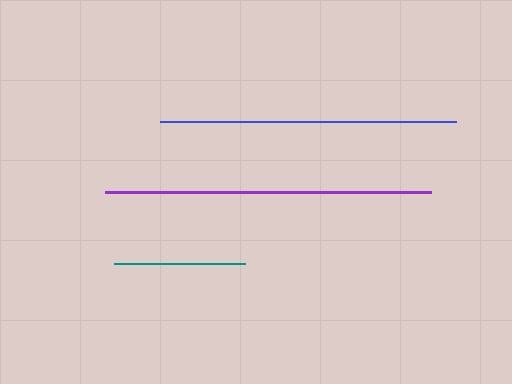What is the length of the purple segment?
The purple segment is approximately 326 pixels long.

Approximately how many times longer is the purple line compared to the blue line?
The purple line is approximately 1.1 times the length of the blue line.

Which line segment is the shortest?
The teal line is the shortest at approximately 131 pixels.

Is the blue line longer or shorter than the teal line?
The blue line is longer than the teal line.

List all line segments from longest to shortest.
From longest to shortest: purple, blue, teal.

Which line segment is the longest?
The purple line is the longest at approximately 326 pixels.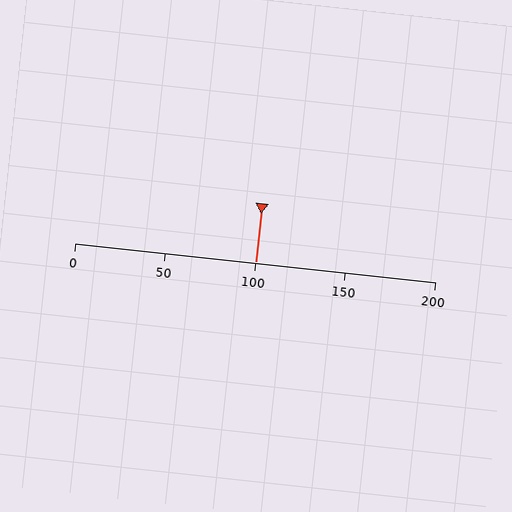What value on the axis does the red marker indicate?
The marker indicates approximately 100.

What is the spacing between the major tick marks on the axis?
The major ticks are spaced 50 apart.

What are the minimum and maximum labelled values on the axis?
The axis runs from 0 to 200.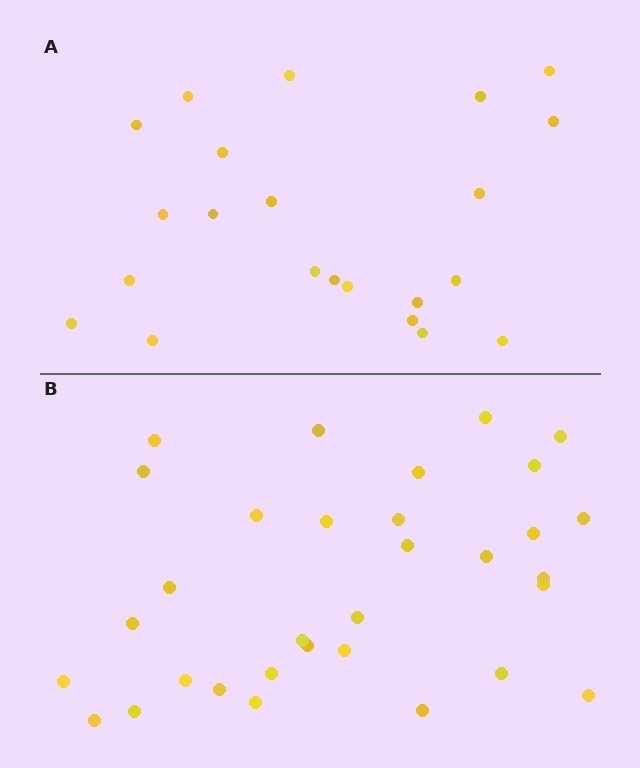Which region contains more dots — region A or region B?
Region B (the bottom region) has more dots.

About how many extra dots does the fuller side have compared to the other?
Region B has roughly 10 or so more dots than region A.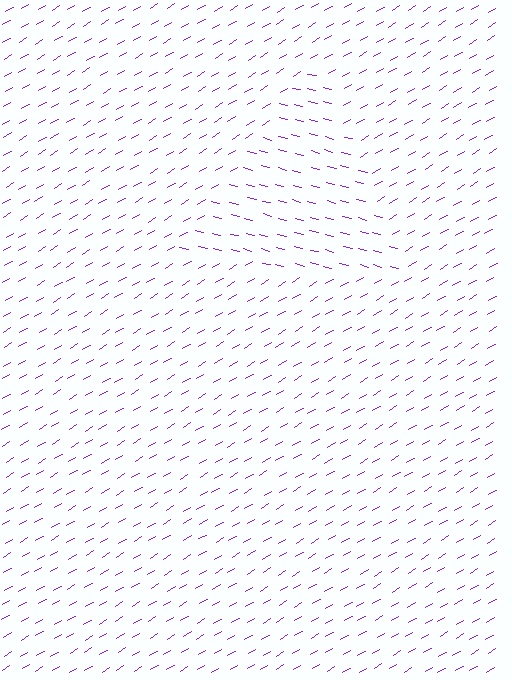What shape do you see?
I see a triangle.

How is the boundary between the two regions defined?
The boundary is defined purely by a change in line orientation (approximately 45 degrees difference). All lines are the same color and thickness.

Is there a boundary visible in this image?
Yes, there is a texture boundary formed by a change in line orientation.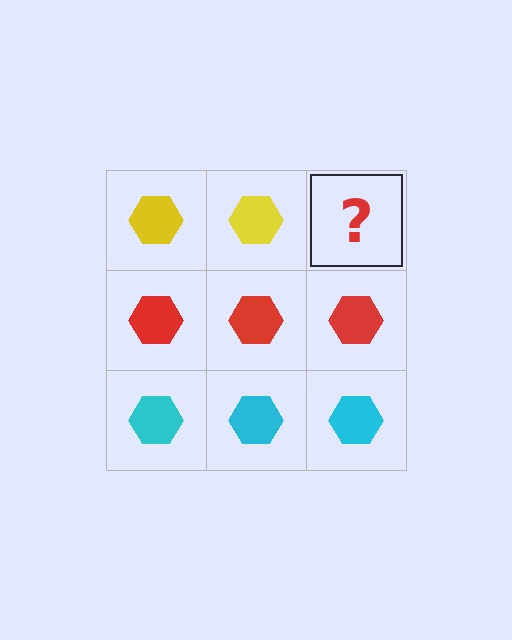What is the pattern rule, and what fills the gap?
The rule is that each row has a consistent color. The gap should be filled with a yellow hexagon.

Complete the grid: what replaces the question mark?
The question mark should be replaced with a yellow hexagon.